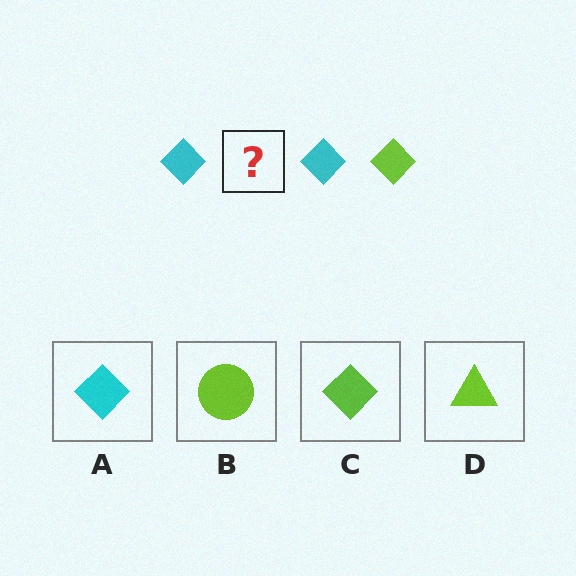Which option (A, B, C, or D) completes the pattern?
C.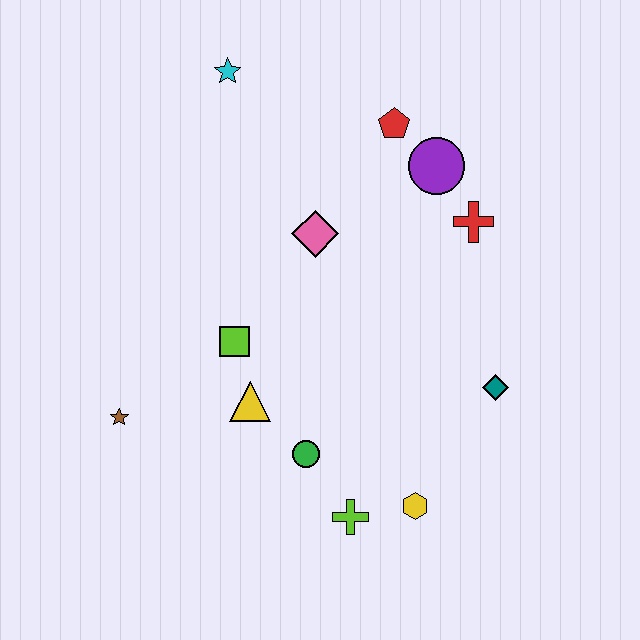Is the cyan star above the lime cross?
Yes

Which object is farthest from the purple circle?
The brown star is farthest from the purple circle.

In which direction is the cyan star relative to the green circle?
The cyan star is above the green circle.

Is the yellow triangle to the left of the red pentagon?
Yes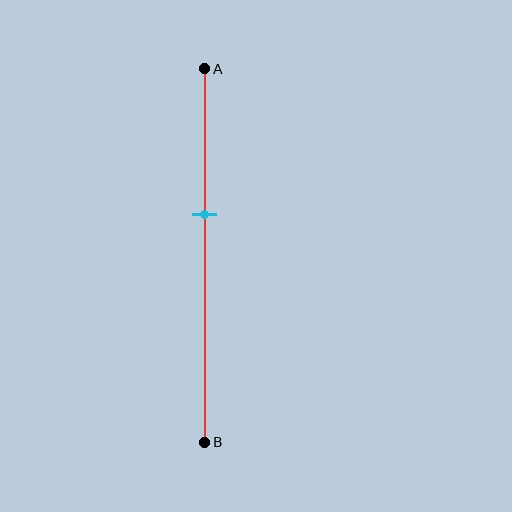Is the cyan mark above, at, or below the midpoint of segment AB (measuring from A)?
The cyan mark is above the midpoint of segment AB.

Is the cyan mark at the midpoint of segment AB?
No, the mark is at about 40% from A, not at the 50% midpoint.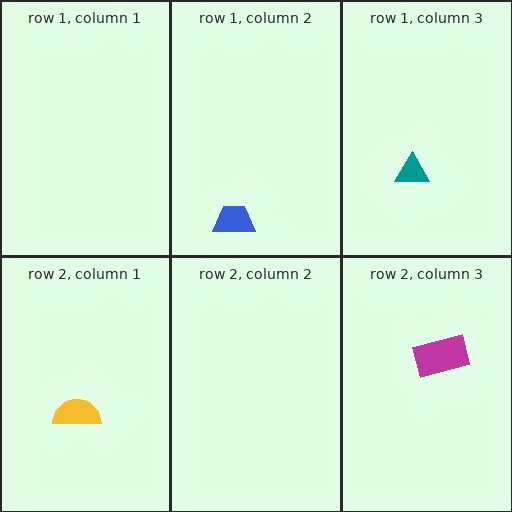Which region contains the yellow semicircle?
The row 2, column 1 region.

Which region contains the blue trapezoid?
The row 1, column 2 region.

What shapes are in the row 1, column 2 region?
The blue trapezoid.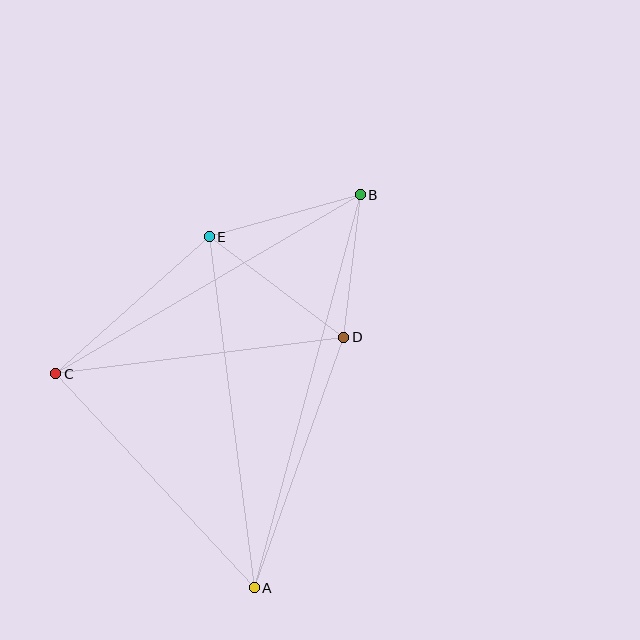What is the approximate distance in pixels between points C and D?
The distance between C and D is approximately 291 pixels.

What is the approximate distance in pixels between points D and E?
The distance between D and E is approximately 168 pixels.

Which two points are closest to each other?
Points B and D are closest to each other.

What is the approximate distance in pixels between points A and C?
The distance between A and C is approximately 292 pixels.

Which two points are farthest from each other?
Points A and B are farthest from each other.